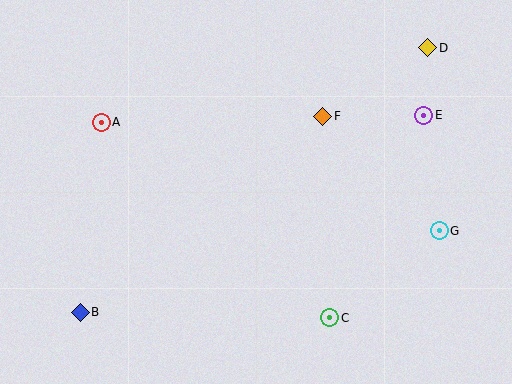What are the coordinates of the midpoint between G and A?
The midpoint between G and A is at (270, 176).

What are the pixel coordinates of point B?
Point B is at (80, 312).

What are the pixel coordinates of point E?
Point E is at (424, 115).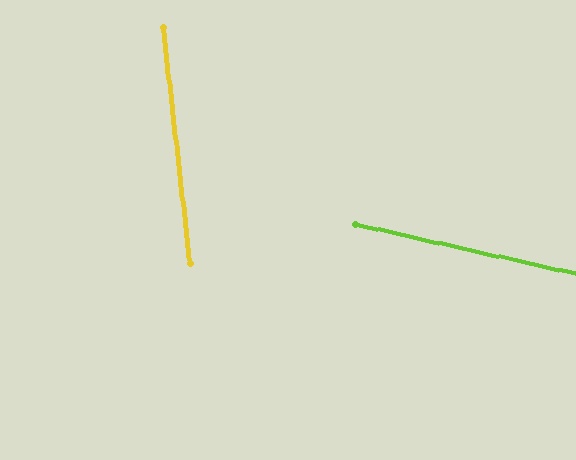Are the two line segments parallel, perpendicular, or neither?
Neither parallel nor perpendicular — they differ by about 71°.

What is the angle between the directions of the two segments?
Approximately 71 degrees.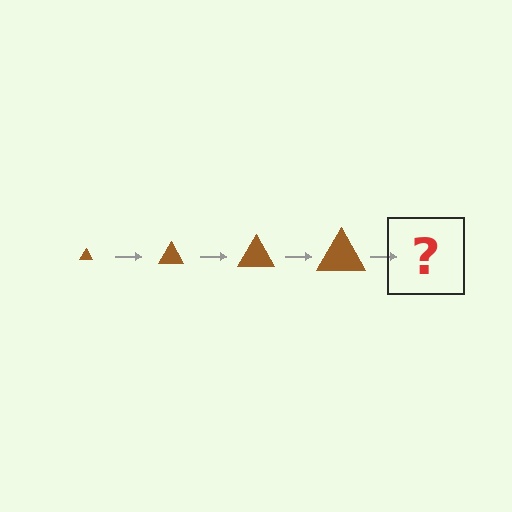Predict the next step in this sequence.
The next step is a brown triangle, larger than the previous one.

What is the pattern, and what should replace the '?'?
The pattern is that the triangle gets progressively larger each step. The '?' should be a brown triangle, larger than the previous one.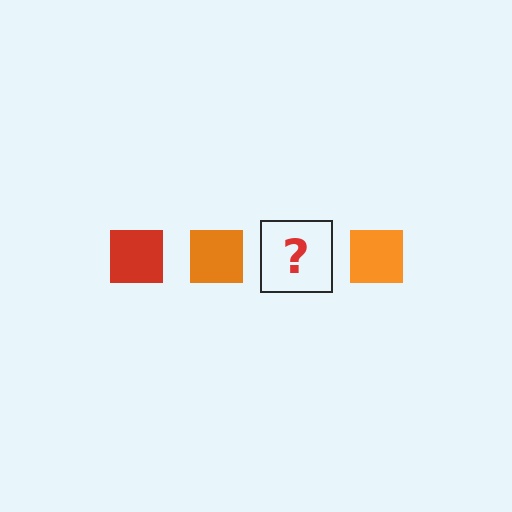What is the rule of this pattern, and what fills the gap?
The rule is that the pattern cycles through red, orange squares. The gap should be filled with a red square.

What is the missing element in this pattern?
The missing element is a red square.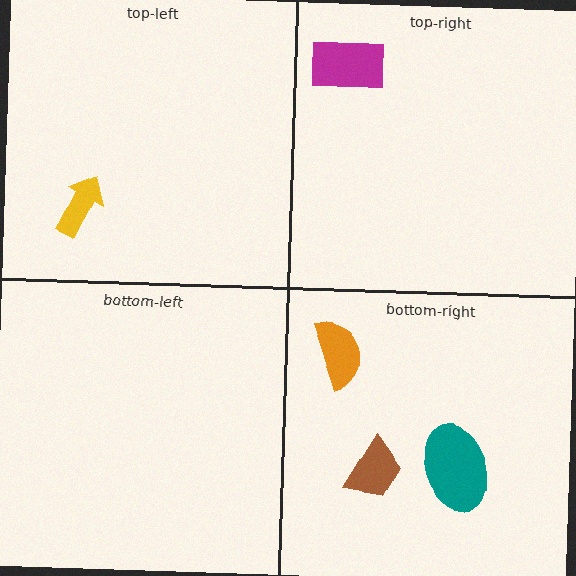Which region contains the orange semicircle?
The bottom-right region.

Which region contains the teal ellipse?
The bottom-right region.